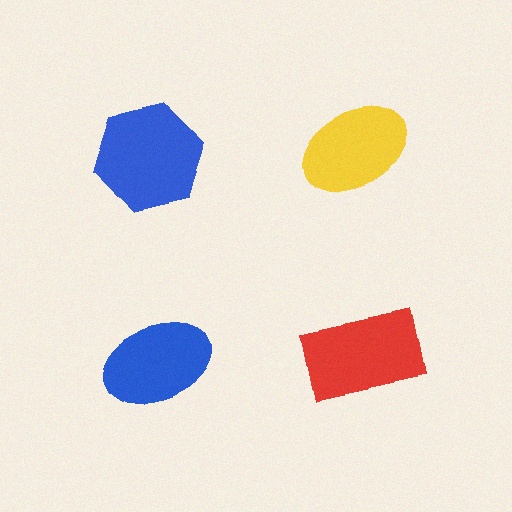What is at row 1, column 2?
A yellow ellipse.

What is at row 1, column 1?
A blue hexagon.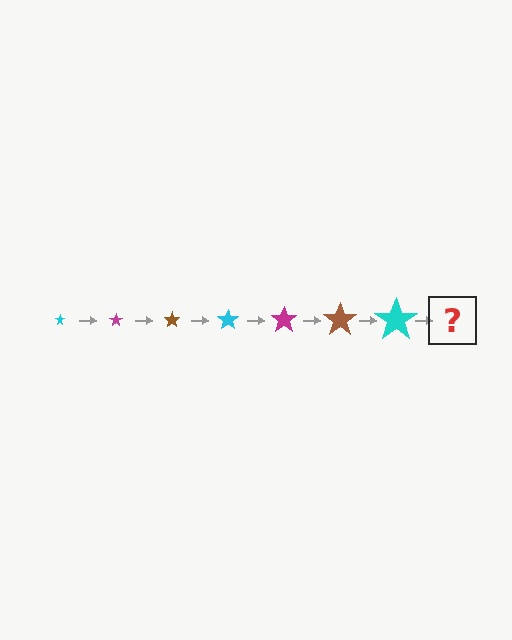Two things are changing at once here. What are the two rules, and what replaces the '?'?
The two rules are that the star grows larger each step and the color cycles through cyan, magenta, and brown. The '?' should be a magenta star, larger than the previous one.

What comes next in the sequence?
The next element should be a magenta star, larger than the previous one.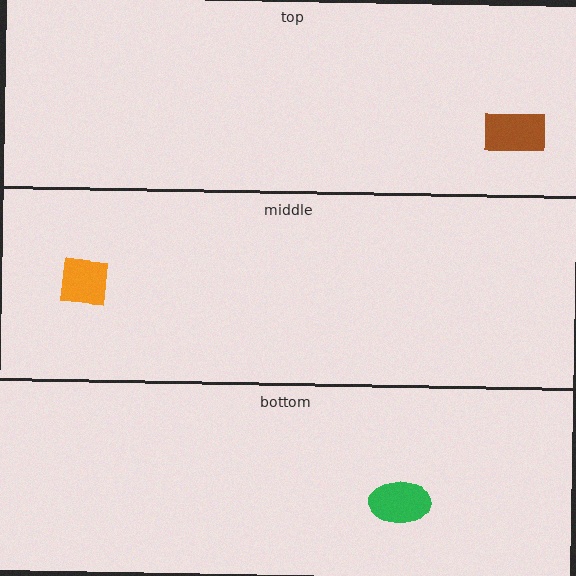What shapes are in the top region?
The brown rectangle.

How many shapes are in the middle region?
1.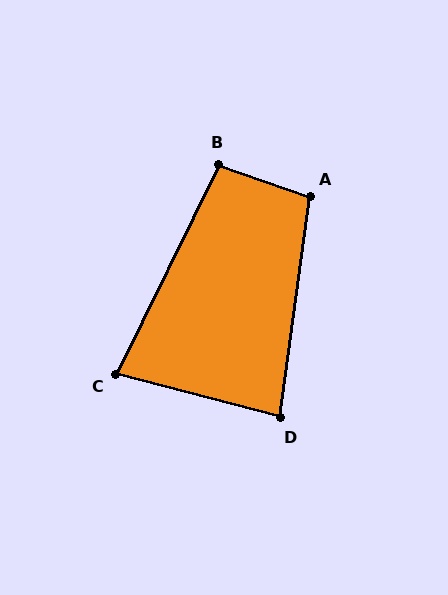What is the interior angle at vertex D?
Approximately 83 degrees (acute).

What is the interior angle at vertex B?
Approximately 97 degrees (obtuse).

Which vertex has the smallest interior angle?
C, at approximately 79 degrees.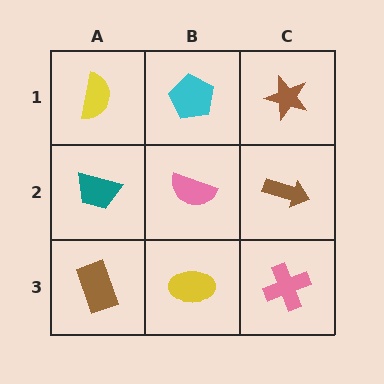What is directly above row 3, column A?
A teal trapezoid.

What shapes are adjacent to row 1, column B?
A pink semicircle (row 2, column B), a yellow semicircle (row 1, column A), a brown star (row 1, column C).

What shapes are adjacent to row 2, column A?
A yellow semicircle (row 1, column A), a brown rectangle (row 3, column A), a pink semicircle (row 2, column B).